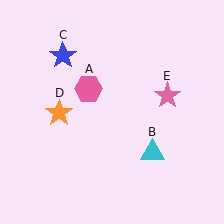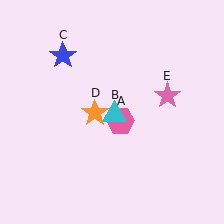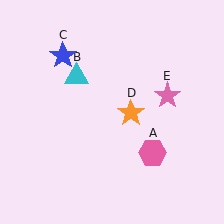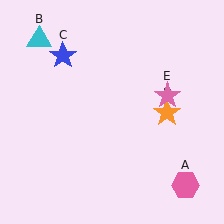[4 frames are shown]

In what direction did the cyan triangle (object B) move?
The cyan triangle (object B) moved up and to the left.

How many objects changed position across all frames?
3 objects changed position: pink hexagon (object A), cyan triangle (object B), orange star (object D).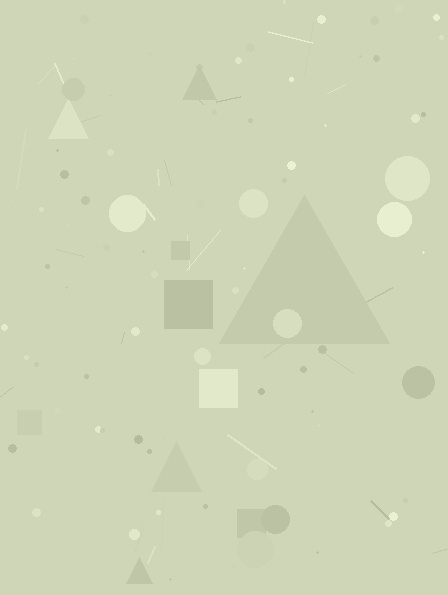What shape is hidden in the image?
A triangle is hidden in the image.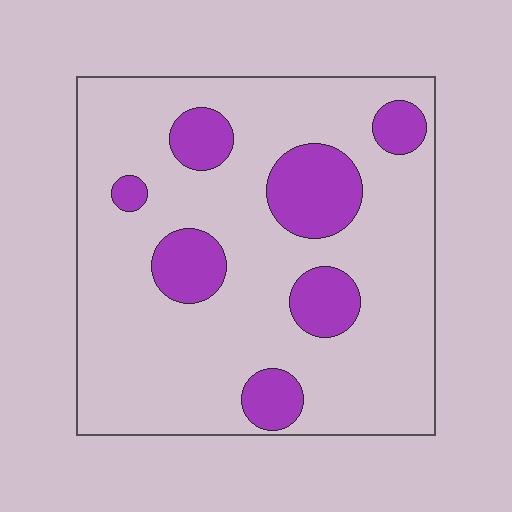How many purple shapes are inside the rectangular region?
7.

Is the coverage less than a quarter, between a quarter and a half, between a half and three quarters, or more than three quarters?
Less than a quarter.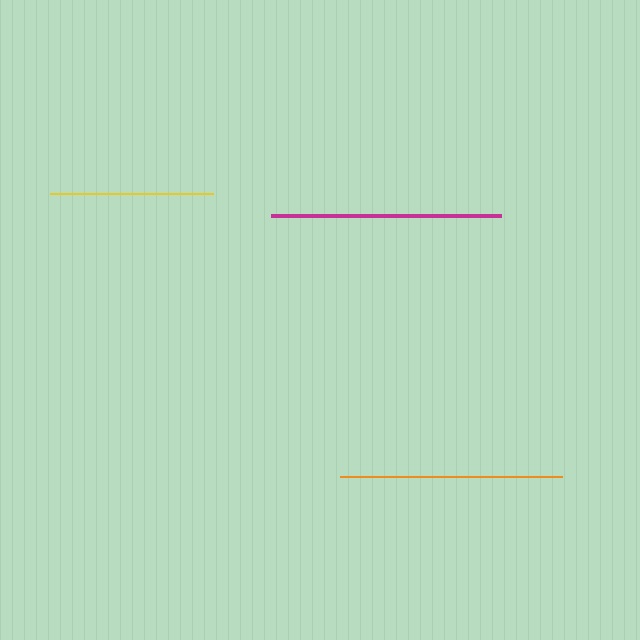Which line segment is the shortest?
The yellow line is the shortest at approximately 162 pixels.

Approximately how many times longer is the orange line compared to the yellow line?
The orange line is approximately 1.4 times the length of the yellow line.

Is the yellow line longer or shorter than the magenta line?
The magenta line is longer than the yellow line.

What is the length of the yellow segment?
The yellow segment is approximately 162 pixels long.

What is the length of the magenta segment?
The magenta segment is approximately 231 pixels long.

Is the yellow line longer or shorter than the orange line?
The orange line is longer than the yellow line.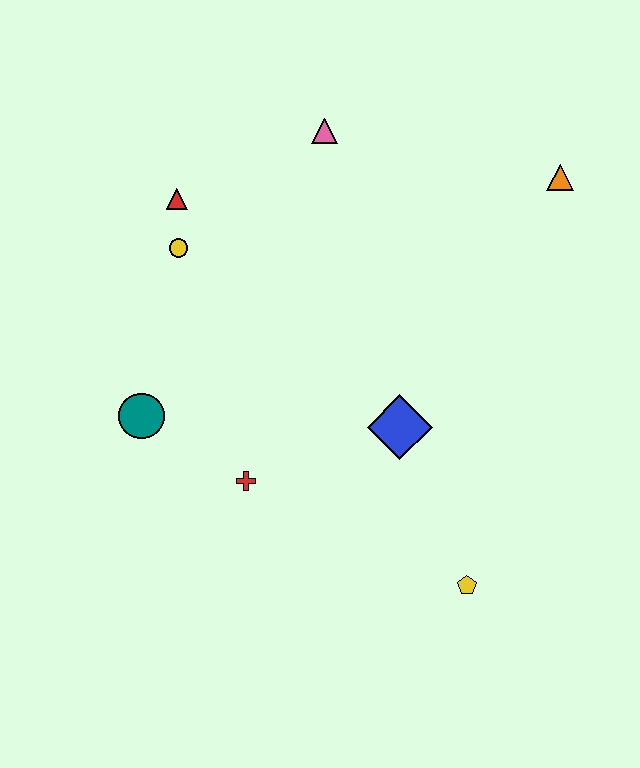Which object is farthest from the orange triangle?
The teal circle is farthest from the orange triangle.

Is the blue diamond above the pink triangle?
No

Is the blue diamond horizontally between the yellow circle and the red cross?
No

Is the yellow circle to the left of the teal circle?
No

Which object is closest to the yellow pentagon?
The blue diamond is closest to the yellow pentagon.